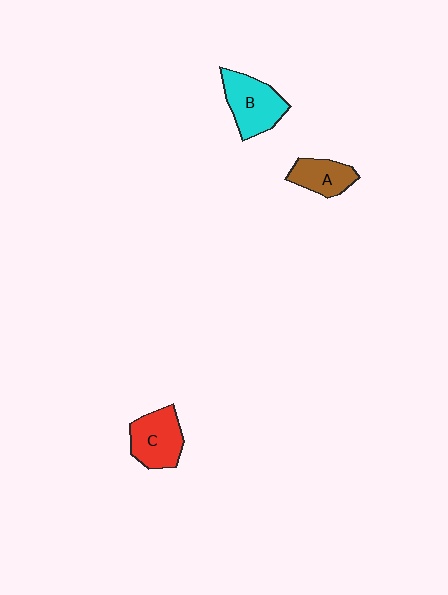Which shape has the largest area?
Shape B (cyan).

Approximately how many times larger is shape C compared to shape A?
Approximately 1.4 times.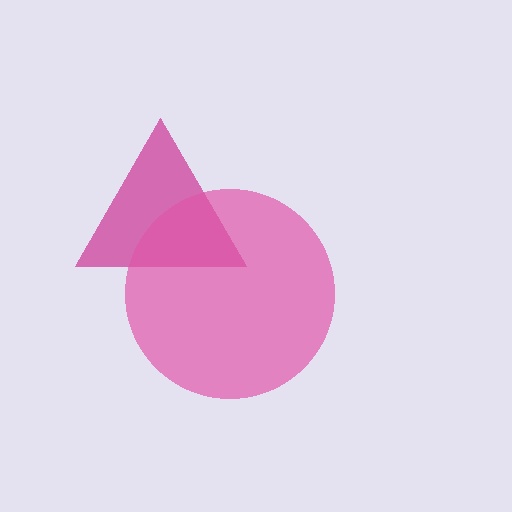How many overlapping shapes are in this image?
There are 2 overlapping shapes in the image.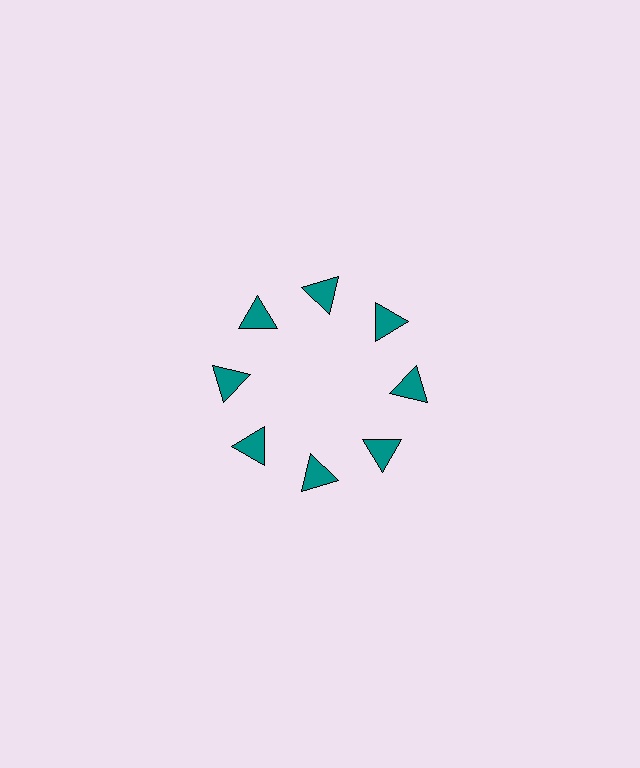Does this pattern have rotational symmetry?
Yes, this pattern has 8-fold rotational symmetry. It looks the same after rotating 45 degrees around the center.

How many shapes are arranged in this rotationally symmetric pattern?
There are 8 shapes, arranged in 8 groups of 1.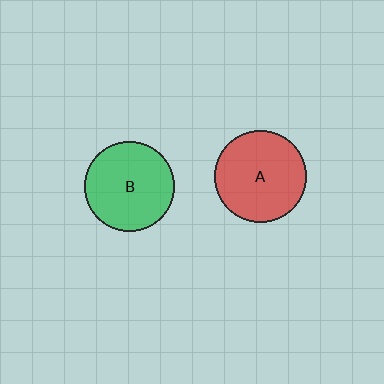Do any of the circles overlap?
No, none of the circles overlap.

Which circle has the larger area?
Circle A (red).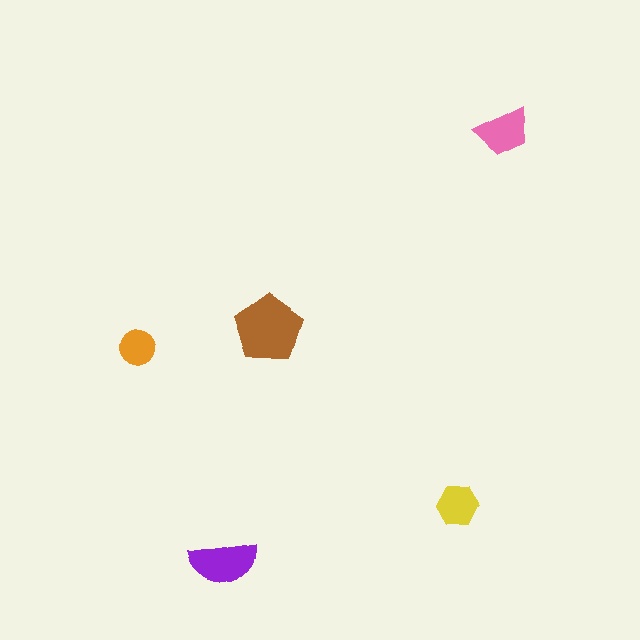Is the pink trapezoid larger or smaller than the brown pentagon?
Smaller.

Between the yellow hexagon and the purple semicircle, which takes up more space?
The purple semicircle.